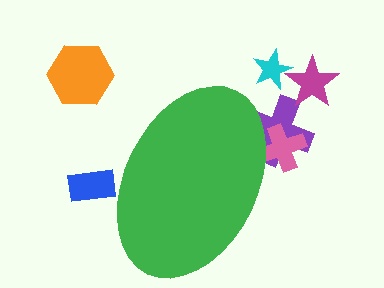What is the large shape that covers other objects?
A green ellipse.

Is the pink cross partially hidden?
Yes, the pink cross is partially hidden behind the green ellipse.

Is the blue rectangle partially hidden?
Yes, the blue rectangle is partially hidden behind the green ellipse.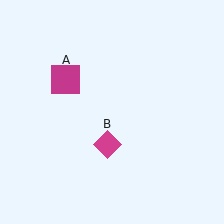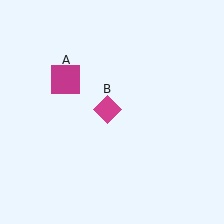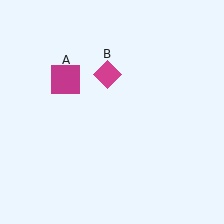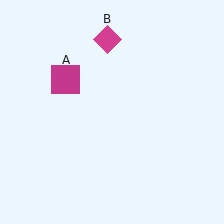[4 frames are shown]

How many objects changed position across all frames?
1 object changed position: magenta diamond (object B).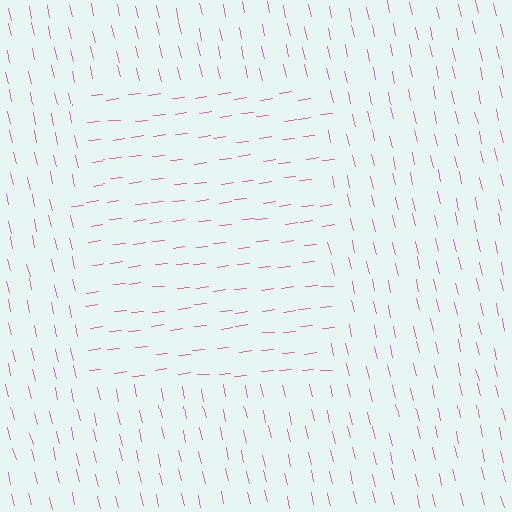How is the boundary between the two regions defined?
The boundary is defined purely by a change in line orientation (approximately 84 degrees difference). All lines are the same color and thickness.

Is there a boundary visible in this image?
Yes, there is a texture boundary formed by a change in line orientation.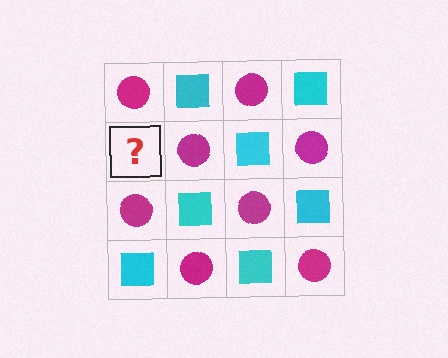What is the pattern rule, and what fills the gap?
The rule is that it alternates magenta circle and cyan square in a checkerboard pattern. The gap should be filled with a cyan square.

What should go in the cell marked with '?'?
The missing cell should contain a cyan square.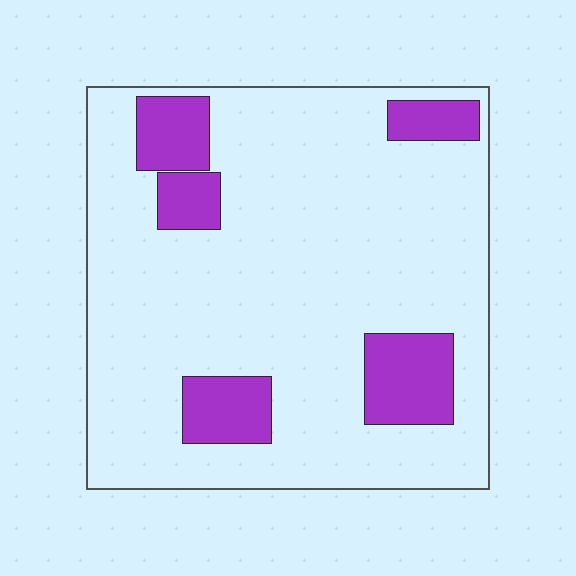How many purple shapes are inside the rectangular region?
5.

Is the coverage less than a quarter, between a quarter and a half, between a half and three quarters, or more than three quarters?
Less than a quarter.